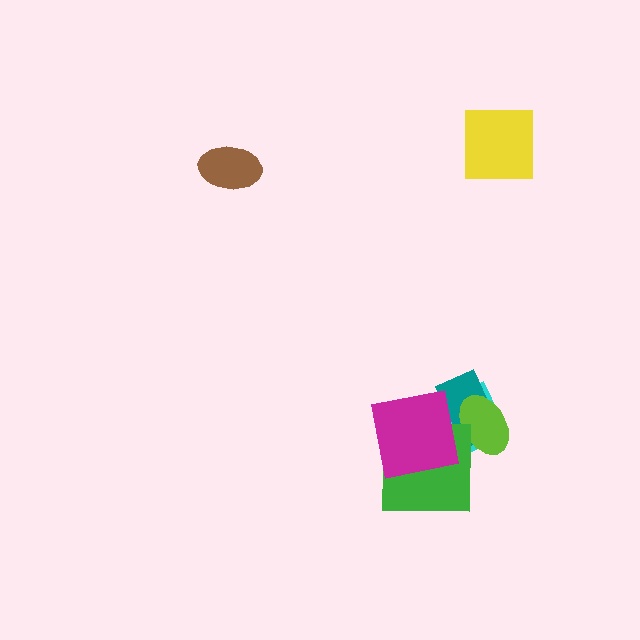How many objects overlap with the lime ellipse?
2 objects overlap with the lime ellipse.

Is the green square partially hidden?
Yes, it is partially covered by another shape.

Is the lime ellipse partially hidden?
No, no other shape covers it.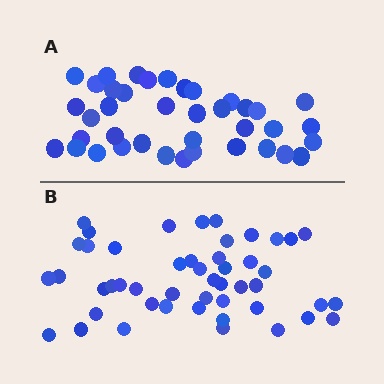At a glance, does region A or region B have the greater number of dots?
Region B (the bottom region) has more dots.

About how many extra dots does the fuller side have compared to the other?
Region B has roughly 8 or so more dots than region A.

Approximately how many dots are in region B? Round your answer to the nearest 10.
About 50 dots. (The exact count is 48, which rounds to 50.)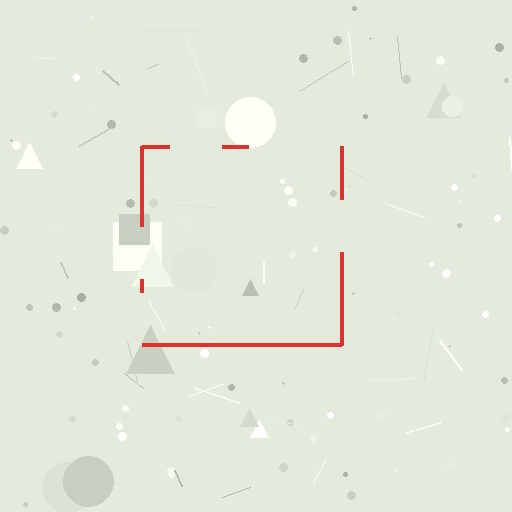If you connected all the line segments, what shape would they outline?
They would outline a square.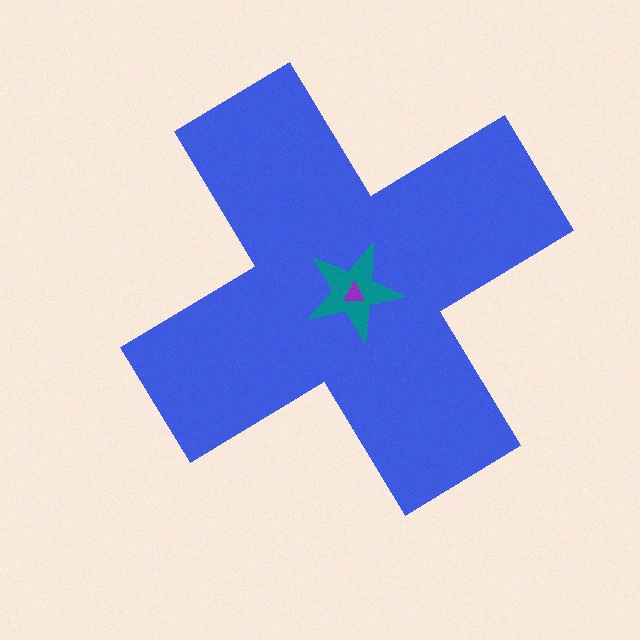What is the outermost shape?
The blue cross.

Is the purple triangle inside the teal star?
Yes.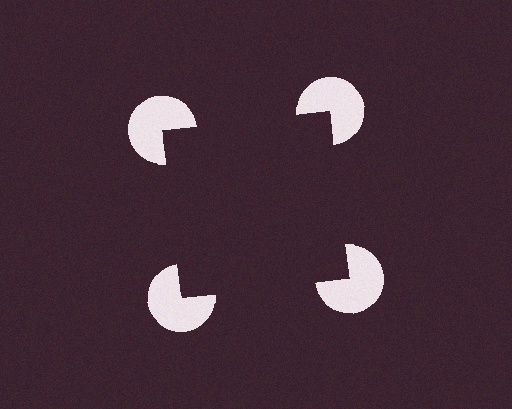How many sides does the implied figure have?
4 sides.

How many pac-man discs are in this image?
There are 4 — one at each vertex of the illusory square.